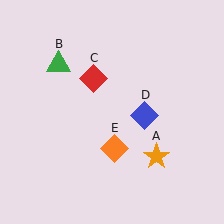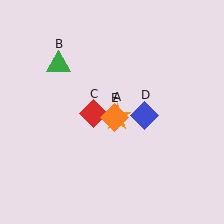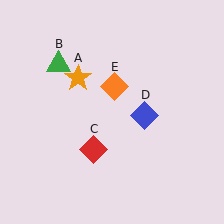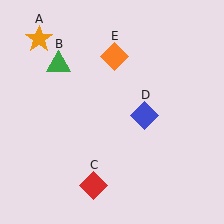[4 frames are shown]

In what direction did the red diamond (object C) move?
The red diamond (object C) moved down.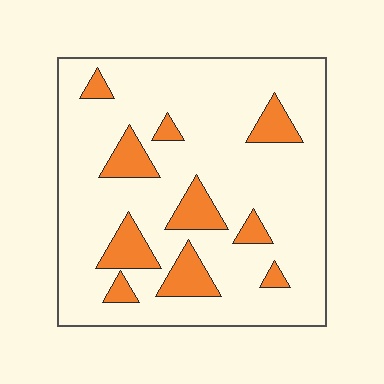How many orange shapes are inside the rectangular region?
10.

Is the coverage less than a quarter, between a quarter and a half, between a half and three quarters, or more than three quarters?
Less than a quarter.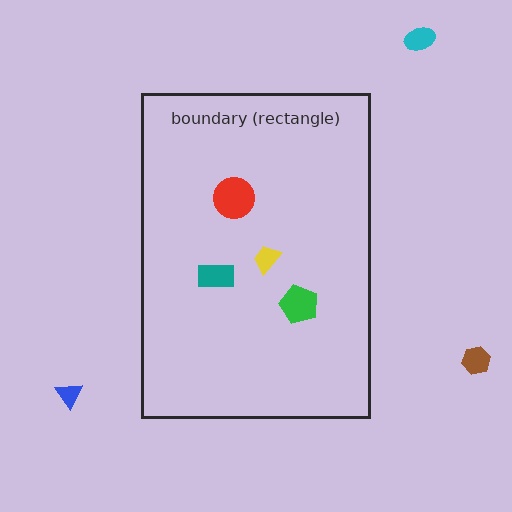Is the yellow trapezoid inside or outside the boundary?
Inside.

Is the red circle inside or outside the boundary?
Inside.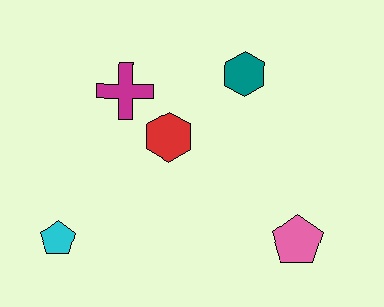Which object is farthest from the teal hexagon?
The cyan pentagon is farthest from the teal hexagon.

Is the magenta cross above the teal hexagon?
No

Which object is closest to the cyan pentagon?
The red hexagon is closest to the cyan pentagon.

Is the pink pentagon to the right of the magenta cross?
Yes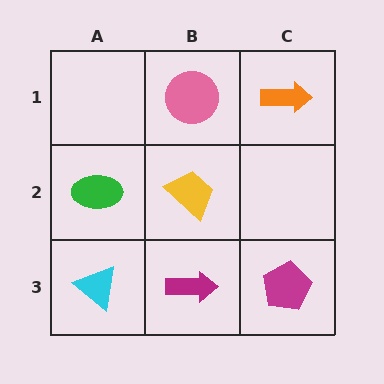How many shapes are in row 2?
2 shapes.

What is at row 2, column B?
A yellow trapezoid.